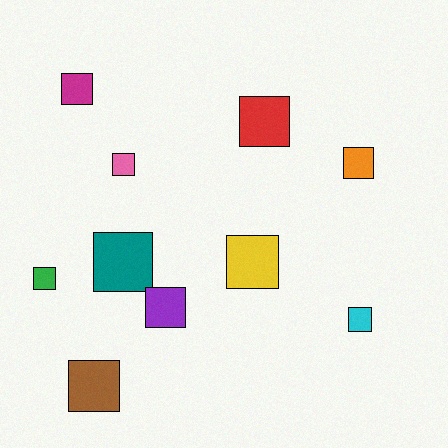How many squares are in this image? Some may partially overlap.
There are 10 squares.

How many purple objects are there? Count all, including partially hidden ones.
There is 1 purple object.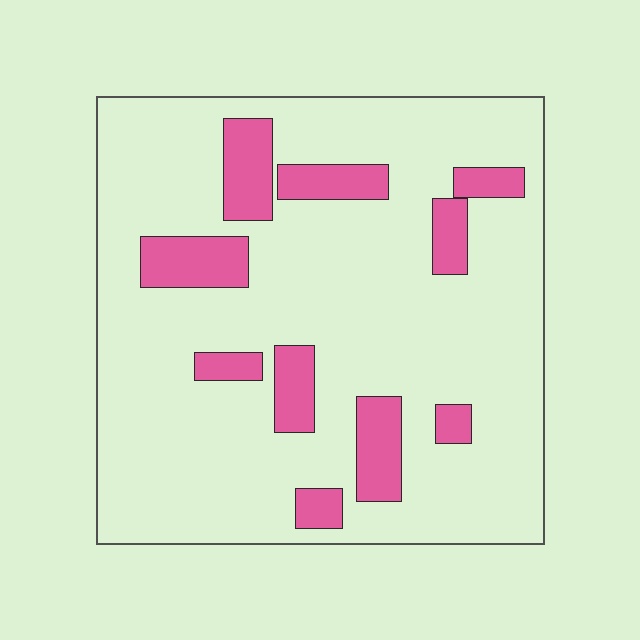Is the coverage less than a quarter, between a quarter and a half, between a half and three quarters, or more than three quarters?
Less than a quarter.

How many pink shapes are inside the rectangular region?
10.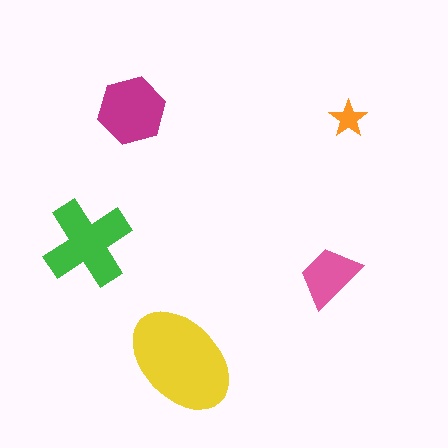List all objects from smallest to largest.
The orange star, the pink trapezoid, the magenta hexagon, the green cross, the yellow ellipse.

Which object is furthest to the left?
The green cross is leftmost.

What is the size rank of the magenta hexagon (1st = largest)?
3rd.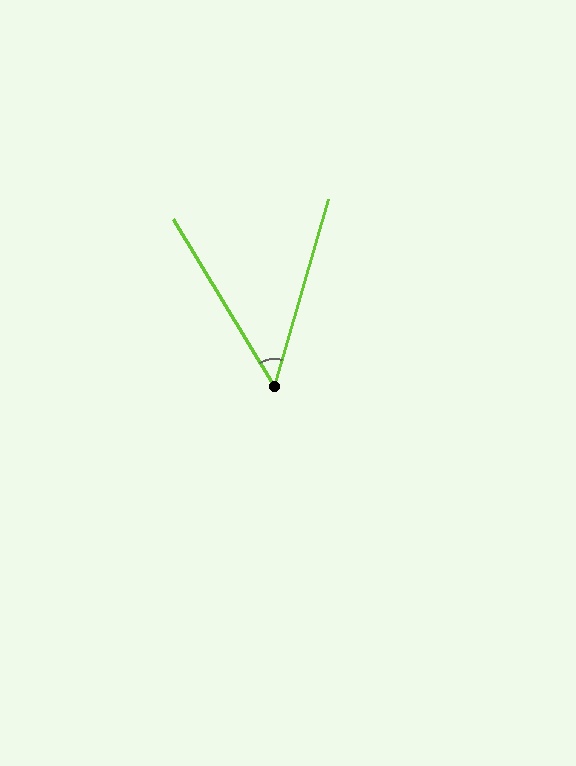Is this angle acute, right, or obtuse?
It is acute.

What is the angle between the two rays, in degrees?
Approximately 47 degrees.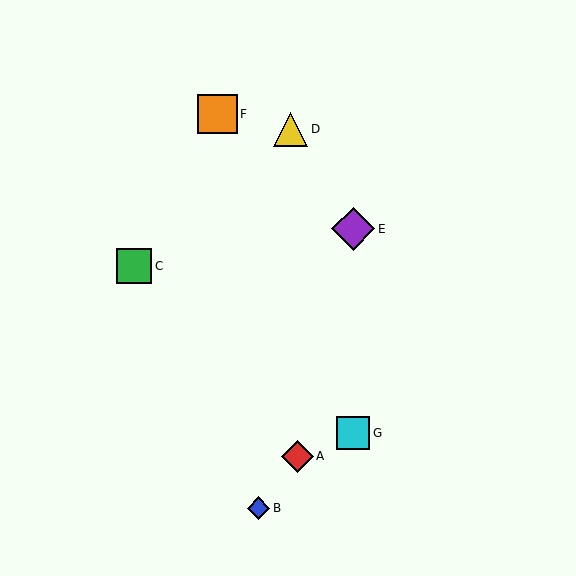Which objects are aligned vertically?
Objects E, G are aligned vertically.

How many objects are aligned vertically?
2 objects (E, G) are aligned vertically.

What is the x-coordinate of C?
Object C is at x≈134.